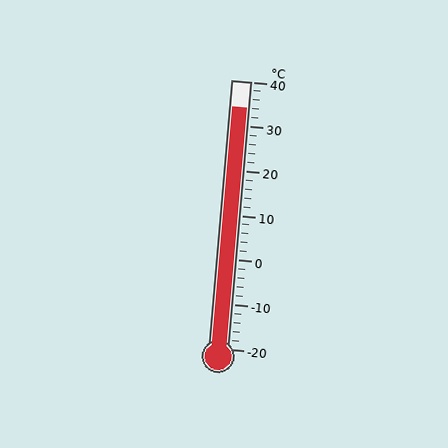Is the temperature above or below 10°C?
The temperature is above 10°C.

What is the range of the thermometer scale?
The thermometer scale ranges from -20°C to 40°C.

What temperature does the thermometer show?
The thermometer shows approximately 34°C.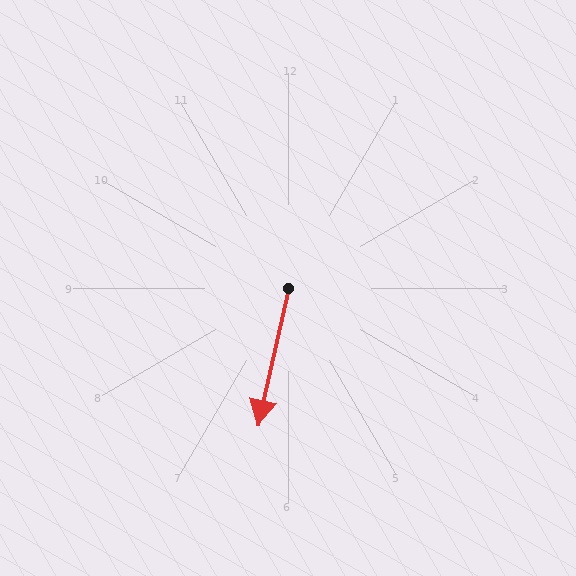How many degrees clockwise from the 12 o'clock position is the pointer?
Approximately 192 degrees.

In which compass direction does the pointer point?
South.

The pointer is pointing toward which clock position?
Roughly 6 o'clock.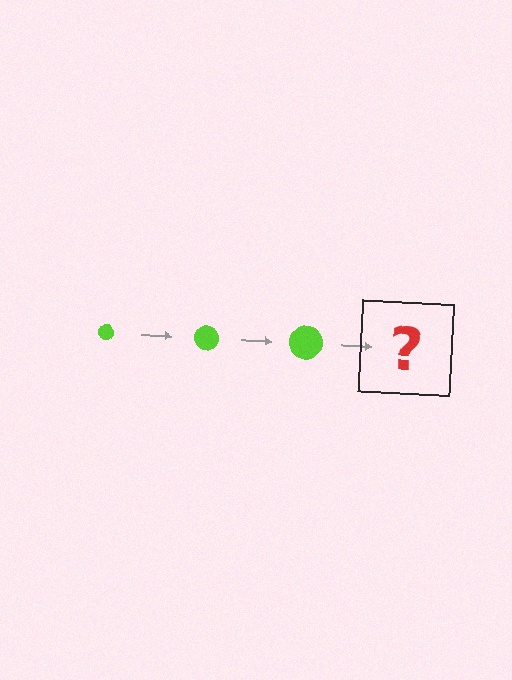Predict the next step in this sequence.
The next step is a lime circle, larger than the previous one.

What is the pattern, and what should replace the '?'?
The pattern is that the circle gets progressively larger each step. The '?' should be a lime circle, larger than the previous one.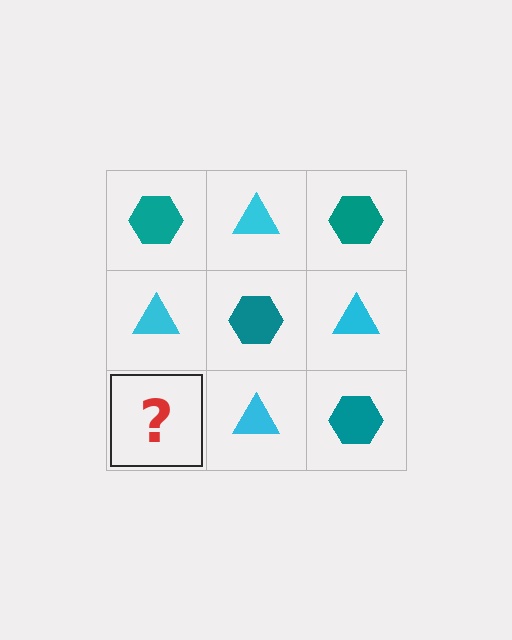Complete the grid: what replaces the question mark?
The question mark should be replaced with a teal hexagon.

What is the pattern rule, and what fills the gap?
The rule is that it alternates teal hexagon and cyan triangle in a checkerboard pattern. The gap should be filled with a teal hexagon.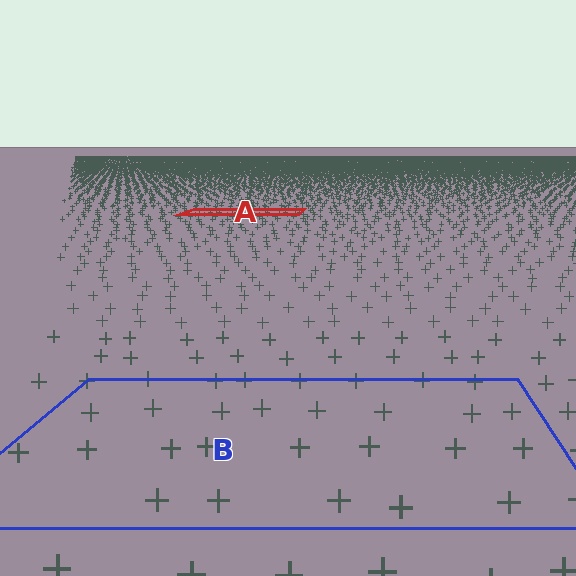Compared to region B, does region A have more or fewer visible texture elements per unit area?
Region A has more texture elements per unit area — they are packed more densely because it is farther away.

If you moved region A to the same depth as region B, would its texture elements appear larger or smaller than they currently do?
They would appear larger. At a closer depth, the same texture elements are projected at a bigger on-screen size.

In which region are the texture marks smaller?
The texture marks are smaller in region A, because it is farther away.